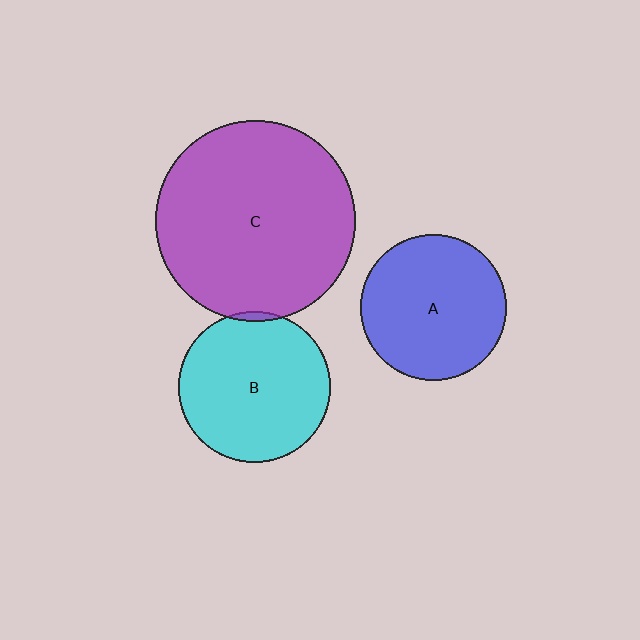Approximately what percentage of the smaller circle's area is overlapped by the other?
Approximately 5%.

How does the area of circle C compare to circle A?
Approximately 1.9 times.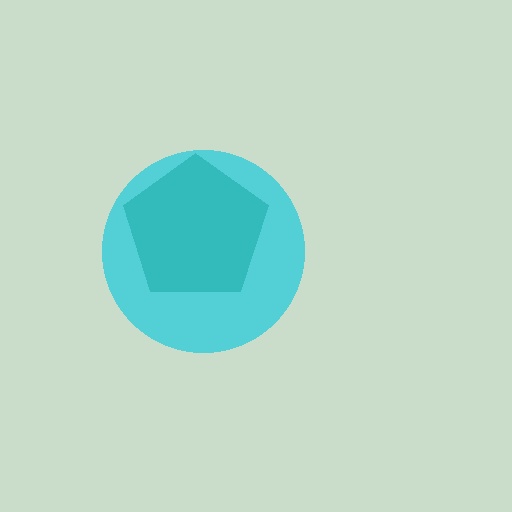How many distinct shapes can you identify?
There are 2 distinct shapes: a cyan circle, a teal pentagon.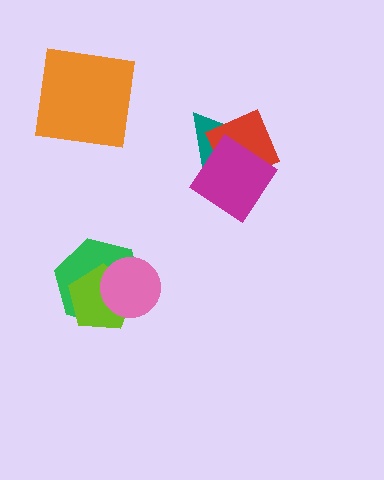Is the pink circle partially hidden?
No, no other shape covers it.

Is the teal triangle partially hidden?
Yes, it is partially covered by another shape.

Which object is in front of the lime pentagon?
The pink circle is in front of the lime pentagon.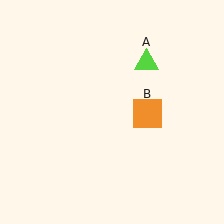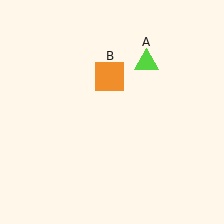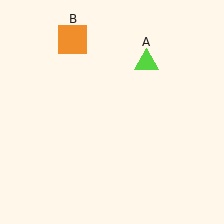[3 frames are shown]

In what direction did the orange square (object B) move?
The orange square (object B) moved up and to the left.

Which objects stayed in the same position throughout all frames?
Lime triangle (object A) remained stationary.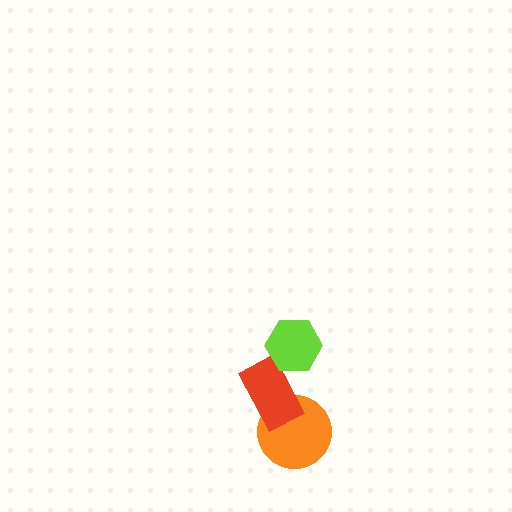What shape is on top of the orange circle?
The red rectangle is on top of the orange circle.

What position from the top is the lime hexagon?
The lime hexagon is 1st from the top.